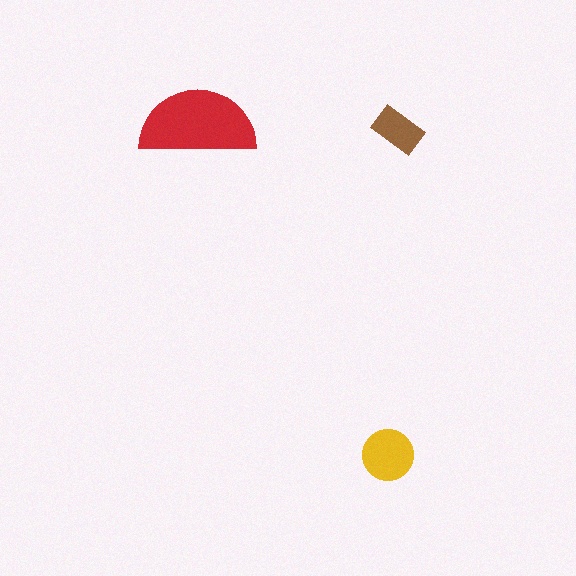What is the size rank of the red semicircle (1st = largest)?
1st.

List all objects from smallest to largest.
The brown rectangle, the yellow circle, the red semicircle.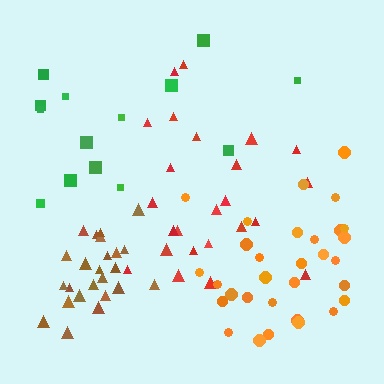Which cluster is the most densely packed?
Brown.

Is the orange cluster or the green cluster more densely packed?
Orange.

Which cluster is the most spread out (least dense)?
Green.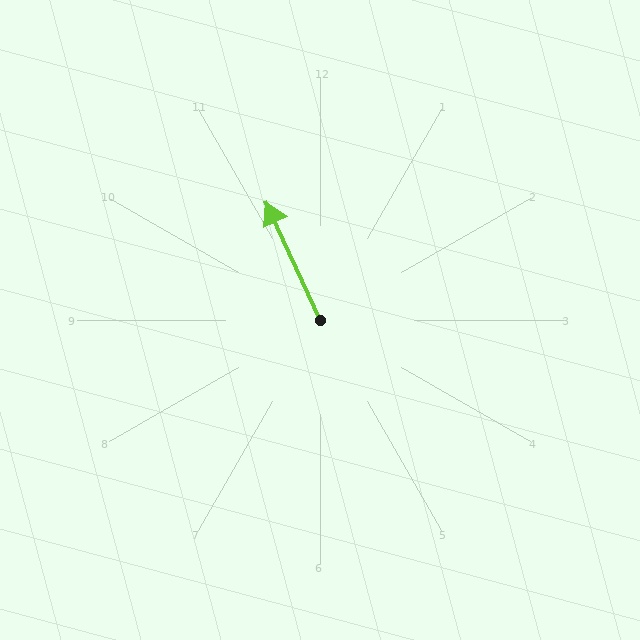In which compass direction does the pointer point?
Northwest.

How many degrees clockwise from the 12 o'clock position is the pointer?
Approximately 335 degrees.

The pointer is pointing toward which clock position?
Roughly 11 o'clock.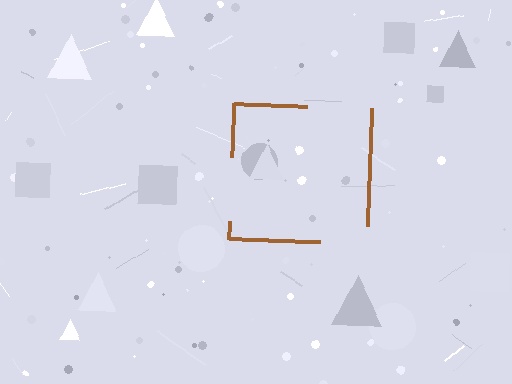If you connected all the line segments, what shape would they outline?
They would outline a square.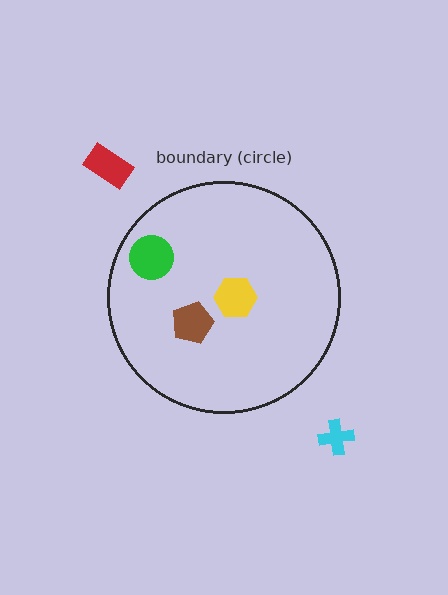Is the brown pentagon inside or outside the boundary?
Inside.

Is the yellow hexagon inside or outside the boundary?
Inside.